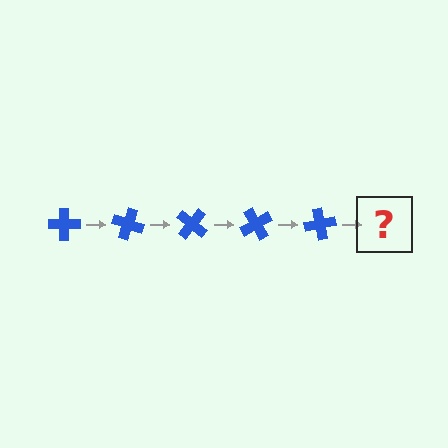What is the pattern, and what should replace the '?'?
The pattern is that the cross rotates 20 degrees each step. The '?' should be a blue cross rotated 100 degrees.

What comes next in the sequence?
The next element should be a blue cross rotated 100 degrees.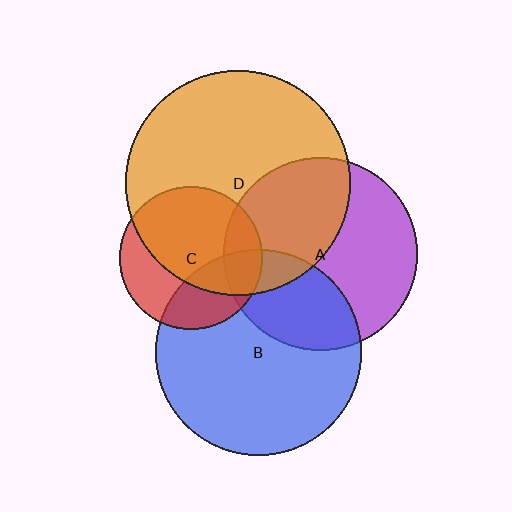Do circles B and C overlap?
Yes.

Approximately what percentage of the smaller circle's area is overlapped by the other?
Approximately 30%.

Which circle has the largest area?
Circle D (orange).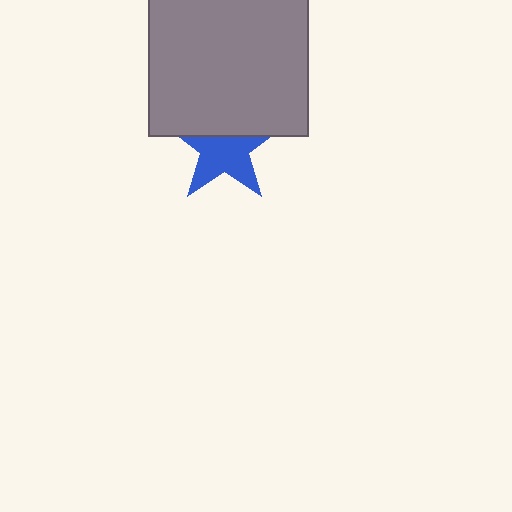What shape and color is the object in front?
The object in front is a gray square.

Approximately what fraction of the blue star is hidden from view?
Roughly 40% of the blue star is hidden behind the gray square.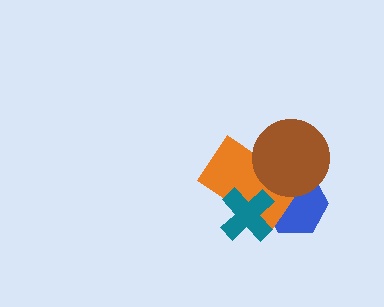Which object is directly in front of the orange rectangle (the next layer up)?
The teal cross is directly in front of the orange rectangle.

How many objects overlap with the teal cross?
2 objects overlap with the teal cross.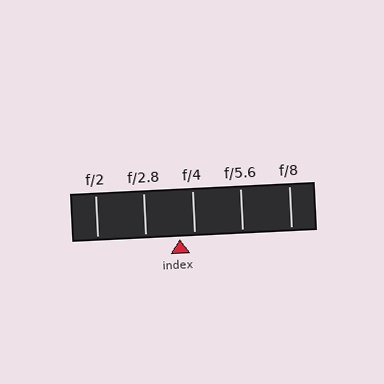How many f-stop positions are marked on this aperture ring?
There are 5 f-stop positions marked.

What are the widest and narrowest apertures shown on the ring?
The widest aperture shown is f/2 and the narrowest is f/8.